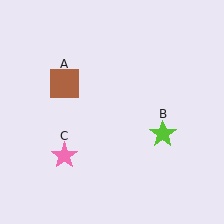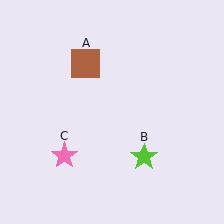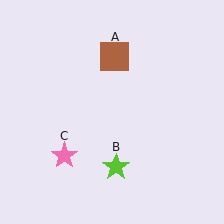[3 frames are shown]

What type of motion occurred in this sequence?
The brown square (object A), lime star (object B) rotated clockwise around the center of the scene.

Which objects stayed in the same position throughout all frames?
Pink star (object C) remained stationary.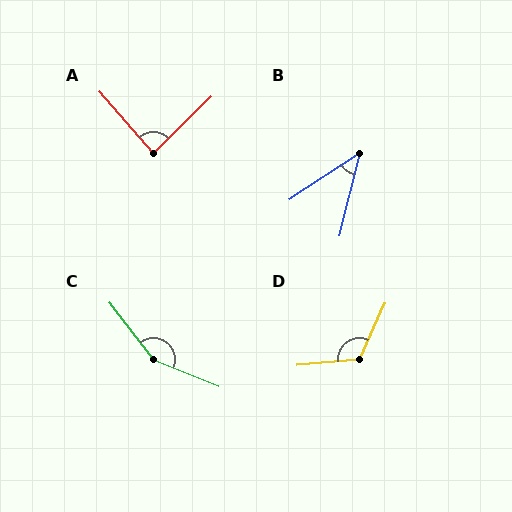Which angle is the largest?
C, at approximately 150 degrees.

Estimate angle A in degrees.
Approximately 86 degrees.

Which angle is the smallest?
B, at approximately 43 degrees.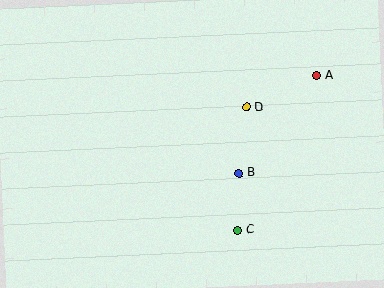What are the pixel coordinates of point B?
Point B is at (239, 173).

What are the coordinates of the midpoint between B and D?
The midpoint between B and D is at (243, 140).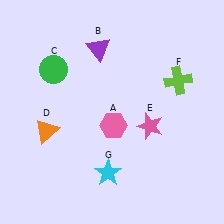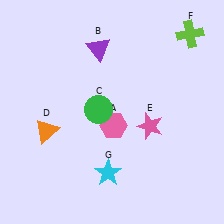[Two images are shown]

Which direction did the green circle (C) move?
The green circle (C) moved right.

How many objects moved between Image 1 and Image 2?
2 objects moved between the two images.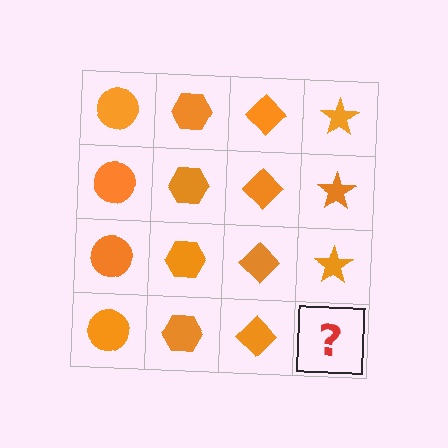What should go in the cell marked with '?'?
The missing cell should contain an orange star.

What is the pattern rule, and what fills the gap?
The rule is that each column has a consistent shape. The gap should be filled with an orange star.